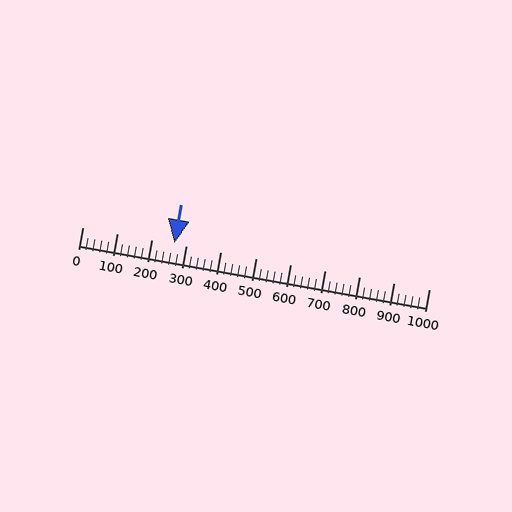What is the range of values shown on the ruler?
The ruler shows values from 0 to 1000.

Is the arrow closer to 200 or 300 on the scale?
The arrow is closer to 300.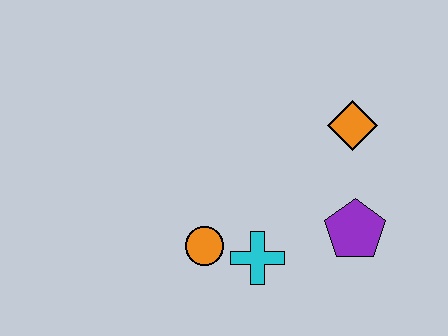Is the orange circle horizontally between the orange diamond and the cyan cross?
No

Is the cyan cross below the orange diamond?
Yes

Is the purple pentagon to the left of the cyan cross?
No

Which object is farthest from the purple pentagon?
The orange circle is farthest from the purple pentagon.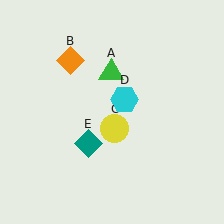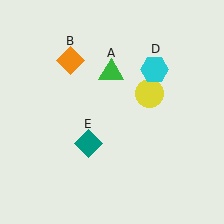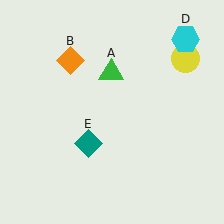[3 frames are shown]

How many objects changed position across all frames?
2 objects changed position: yellow circle (object C), cyan hexagon (object D).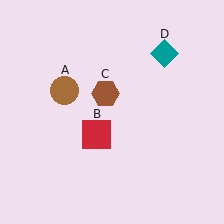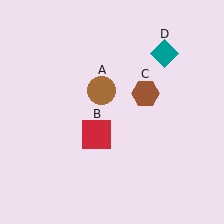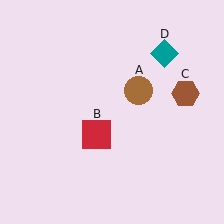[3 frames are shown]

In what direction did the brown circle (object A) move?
The brown circle (object A) moved right.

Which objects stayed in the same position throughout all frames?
Red square (object B) and teal diamond (object D) remained stationary.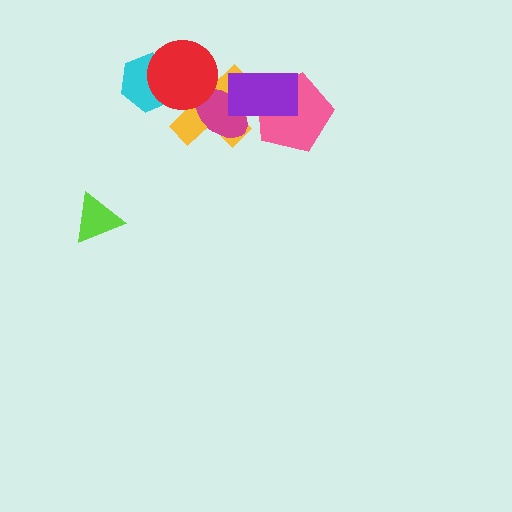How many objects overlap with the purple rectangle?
3 objects overlap with the purple rectangle.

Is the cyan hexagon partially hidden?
Yes, it is partially covered by another shape.